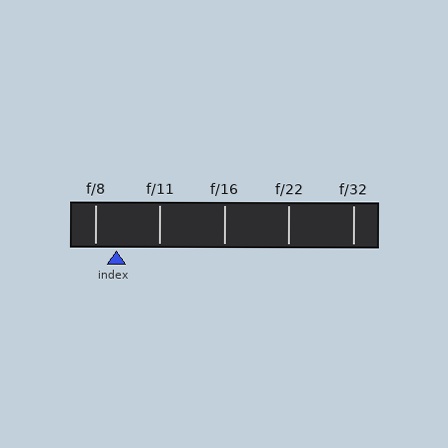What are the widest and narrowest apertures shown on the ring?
The widest aperture shown is f/8 and the narrowest is f/32.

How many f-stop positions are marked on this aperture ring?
There are 5 f-stop positions marked.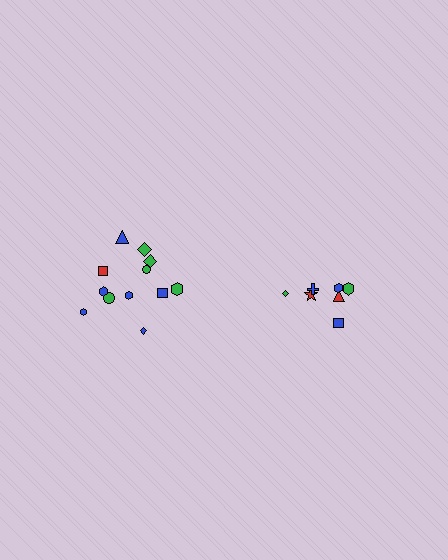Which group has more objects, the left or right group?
The left group.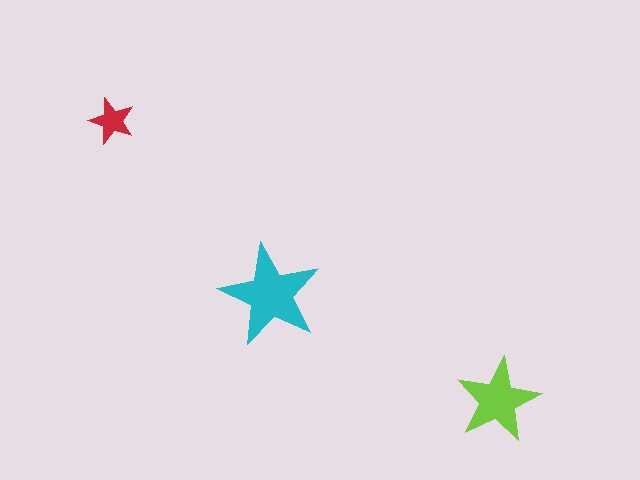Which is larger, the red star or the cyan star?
The cyan one.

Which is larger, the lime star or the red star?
The lime one.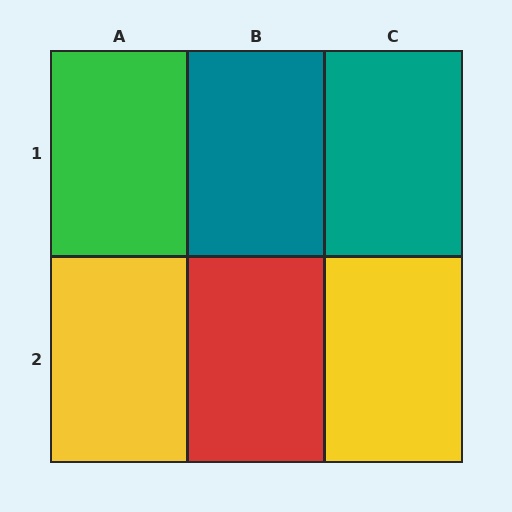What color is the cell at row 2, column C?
Yellow.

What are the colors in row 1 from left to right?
Green, teal, teal.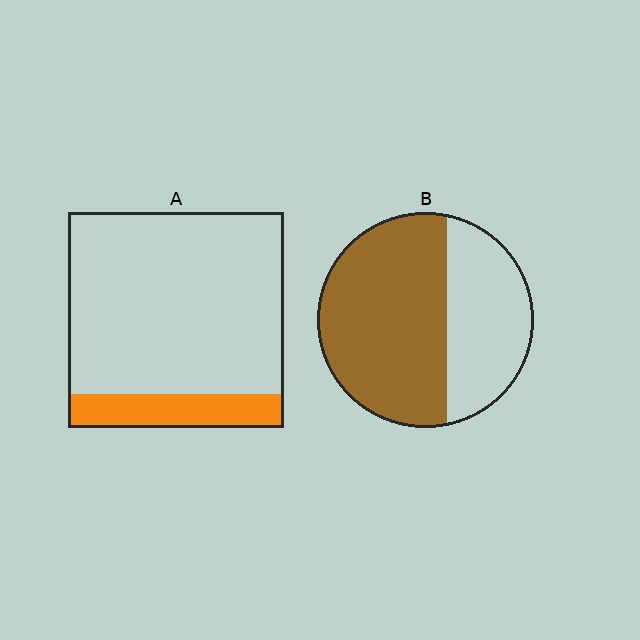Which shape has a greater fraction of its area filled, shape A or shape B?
Shape B.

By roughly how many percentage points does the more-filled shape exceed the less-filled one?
By roughly 45 percentage points (B over A).